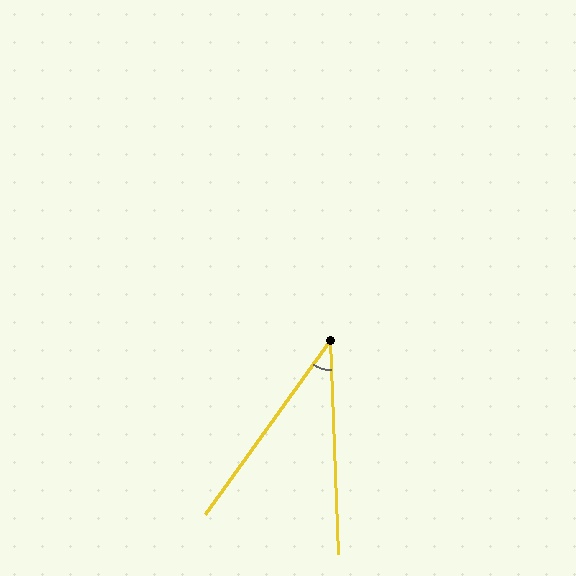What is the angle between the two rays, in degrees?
Approximately 38 degrees.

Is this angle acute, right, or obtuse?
It is acute.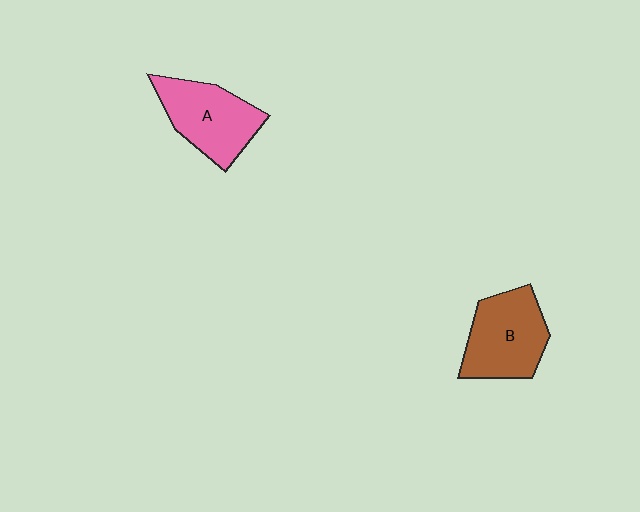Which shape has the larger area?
Shape B (brown).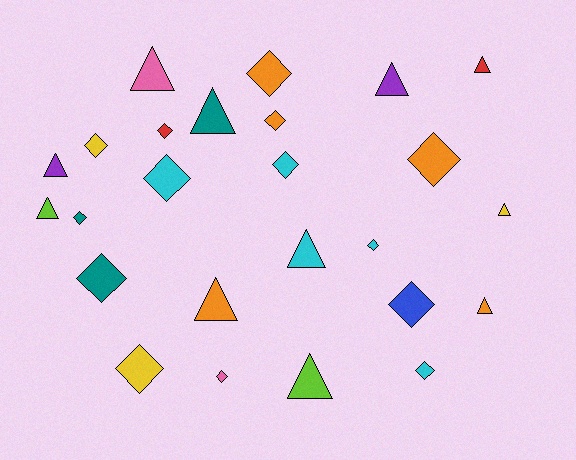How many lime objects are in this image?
There are 2 lime objects.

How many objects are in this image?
There are 25 objects.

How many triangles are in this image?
There are 11 triangles.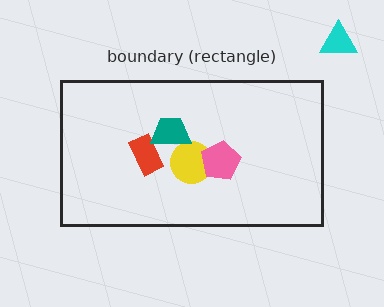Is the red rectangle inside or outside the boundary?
Inside.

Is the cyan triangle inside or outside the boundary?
Outside.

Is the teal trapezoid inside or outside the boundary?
Inside.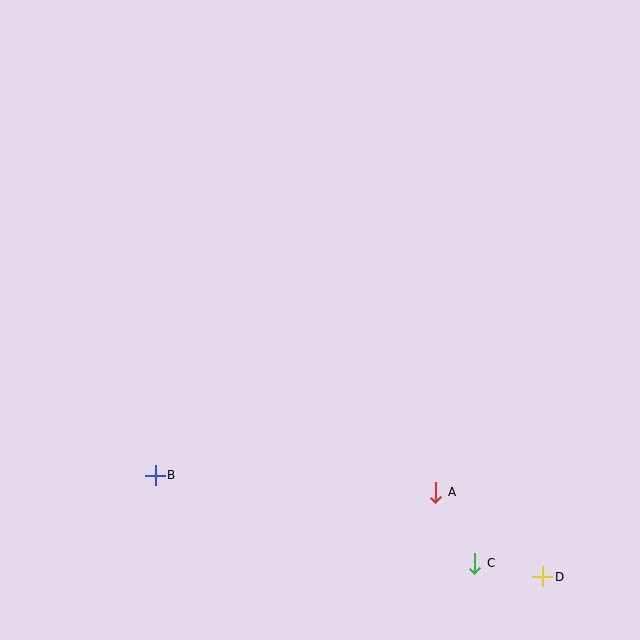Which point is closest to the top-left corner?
Point B is closest to the top-left corner.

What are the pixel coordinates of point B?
Point B is at (155, 475).